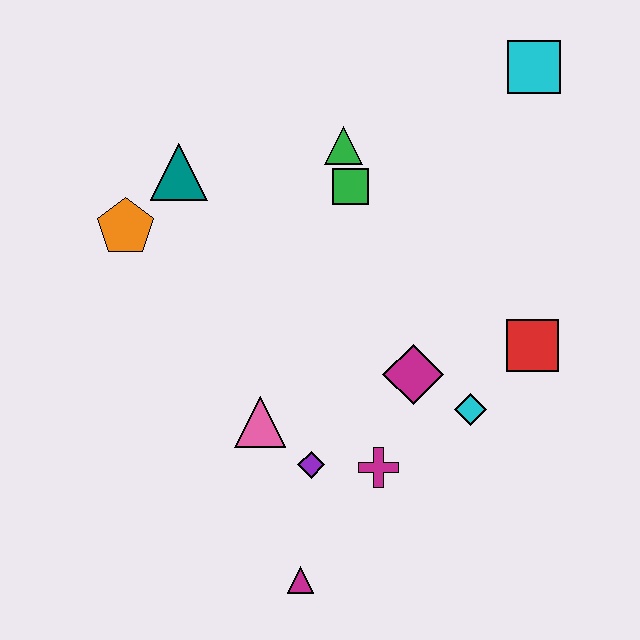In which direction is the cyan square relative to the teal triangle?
The cyan square is to the right of the teal triangle.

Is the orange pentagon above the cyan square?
No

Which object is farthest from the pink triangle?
The cyan square is farthest from the pink triangle.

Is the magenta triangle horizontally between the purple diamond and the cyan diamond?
No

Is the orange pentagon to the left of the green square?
Yes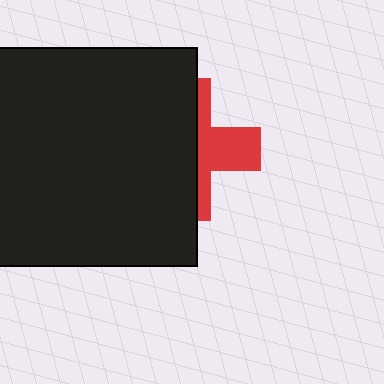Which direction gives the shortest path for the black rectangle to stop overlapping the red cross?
Moving left gives the shortest separation.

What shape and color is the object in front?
The object in front is a black rectangle.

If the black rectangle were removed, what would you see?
You would see the complete red cross.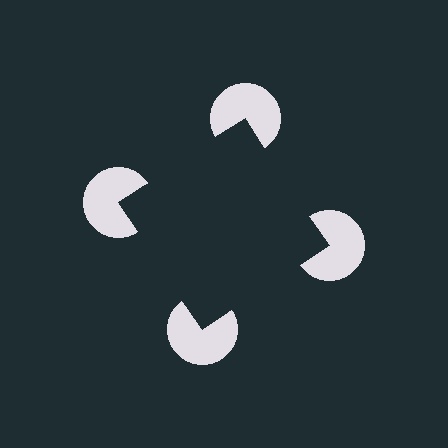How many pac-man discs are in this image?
There are 4 — one at each vertex of the illusory square.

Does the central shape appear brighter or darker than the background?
It typically appears slightly darker than the background, even though no actual brightness change is drawn.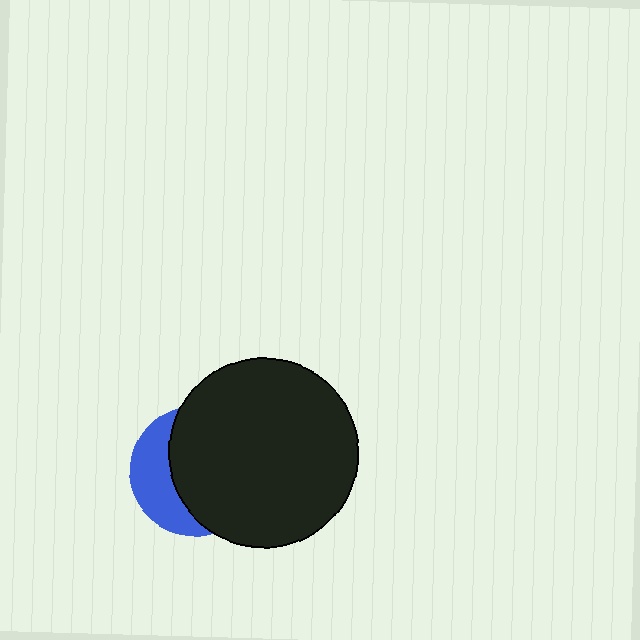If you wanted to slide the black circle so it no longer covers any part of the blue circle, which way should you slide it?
Slide it right — that is the most direct way to separate the two shapes.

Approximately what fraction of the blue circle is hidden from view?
Roughly 66% of the blue circle is hidden behind the black circle.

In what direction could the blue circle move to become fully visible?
The blue circle could move left. That would shift it out from behind the black circle entirely.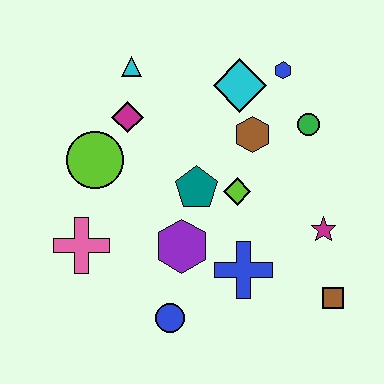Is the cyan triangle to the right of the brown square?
No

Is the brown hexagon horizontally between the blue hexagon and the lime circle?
Yes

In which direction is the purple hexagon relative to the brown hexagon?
The purple hexagon is below the brown hexagon.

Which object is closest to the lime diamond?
The teal pentagon is closest to the lime diamond.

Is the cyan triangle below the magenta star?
No